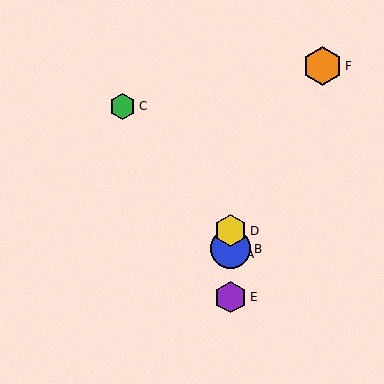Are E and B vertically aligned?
Yes, both are at x≈231.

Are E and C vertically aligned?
No, E is at x≈231 and C is at x≈123.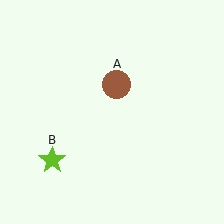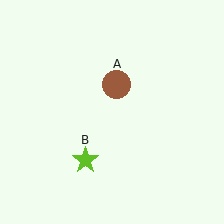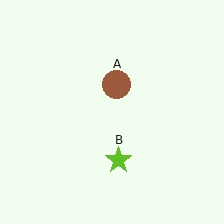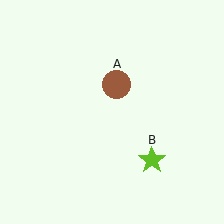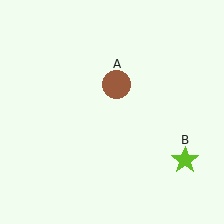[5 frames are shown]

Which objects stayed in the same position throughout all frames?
Brown circle (object A) remained stationary.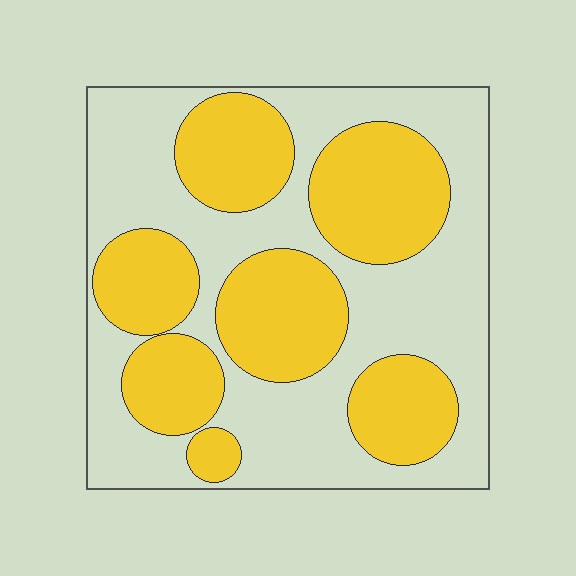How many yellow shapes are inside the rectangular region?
7.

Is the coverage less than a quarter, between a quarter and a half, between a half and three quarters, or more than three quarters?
Between a quarter and a half.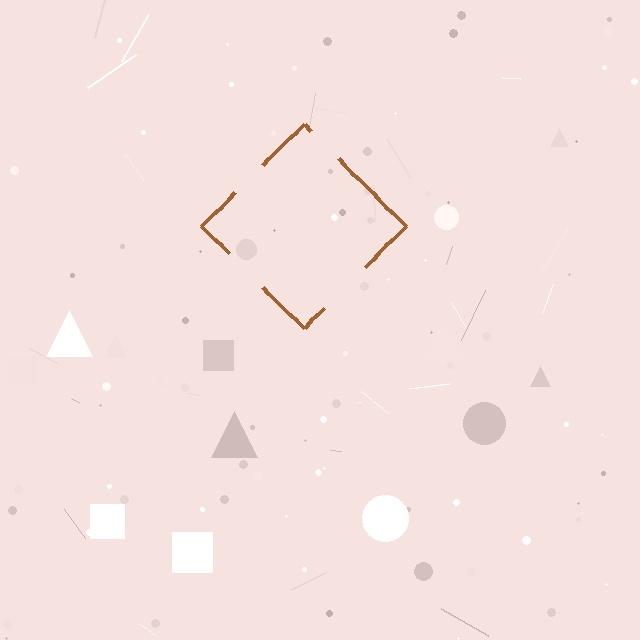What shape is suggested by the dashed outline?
The dashed outline suggests a diamond.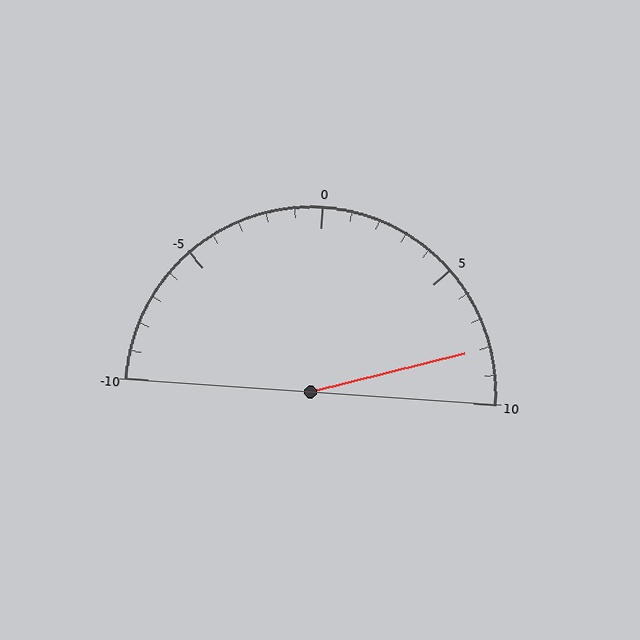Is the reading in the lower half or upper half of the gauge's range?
The reading is in the upper half of the range (-10 to 10).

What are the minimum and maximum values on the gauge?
The gauge ranges from -10 to 10.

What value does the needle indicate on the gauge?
The needle indicates approximately 8.